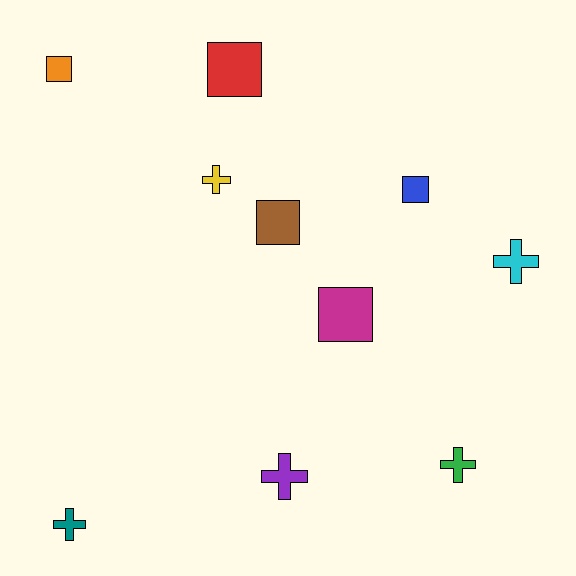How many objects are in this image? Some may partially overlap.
There are 10 objects.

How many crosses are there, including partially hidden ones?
There are 5 crosses.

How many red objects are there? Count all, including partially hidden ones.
There is 1 red object.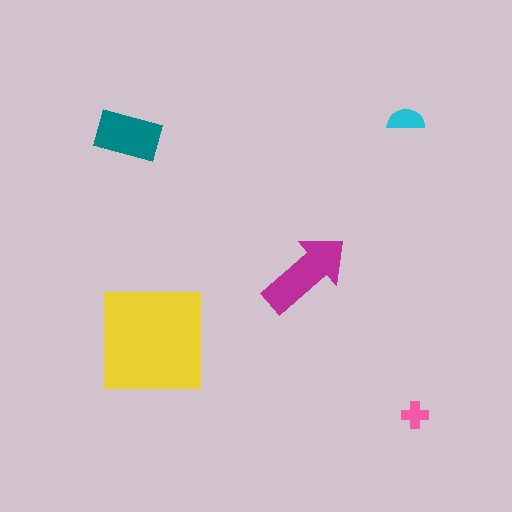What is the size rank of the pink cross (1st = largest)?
5th.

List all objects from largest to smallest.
The yellow square, the magenta arrow, the teal rectangle, the cyan semicircle, the pink cross.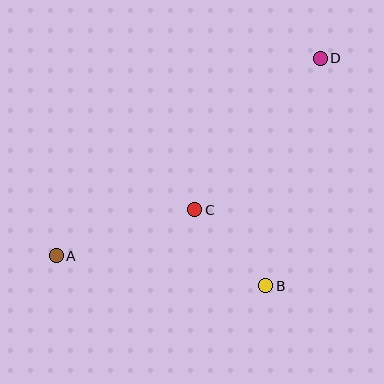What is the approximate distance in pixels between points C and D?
The distance between C and D is approximately 197 pixels.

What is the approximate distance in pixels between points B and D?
The distance between B and D is approximately 234 pixels.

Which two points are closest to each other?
Points B and C are closest to each other.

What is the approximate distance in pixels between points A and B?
The distance between A and B is approximately 212 pixels.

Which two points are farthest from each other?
Points A and D are farthest from each other.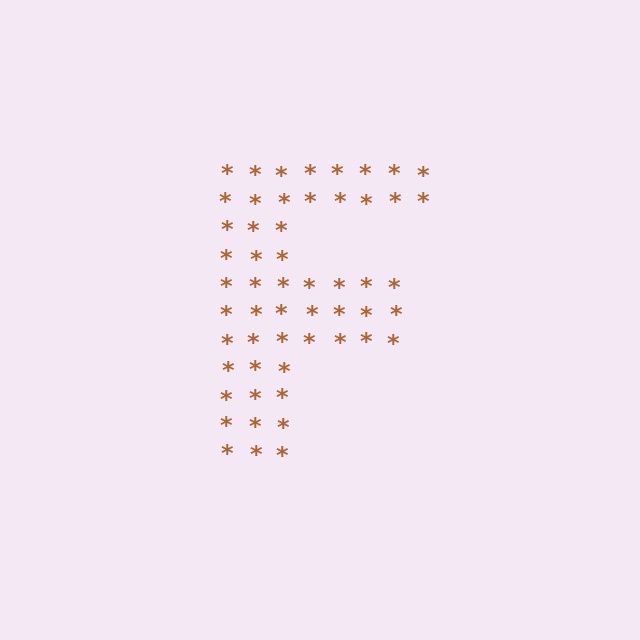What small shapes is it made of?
It is made of small asterisks.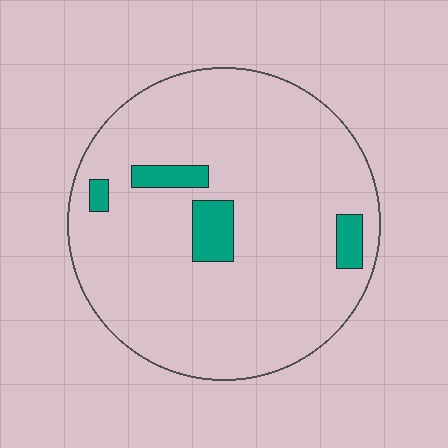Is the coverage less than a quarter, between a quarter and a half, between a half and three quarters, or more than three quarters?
Less than a quarter.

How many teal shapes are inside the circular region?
4.